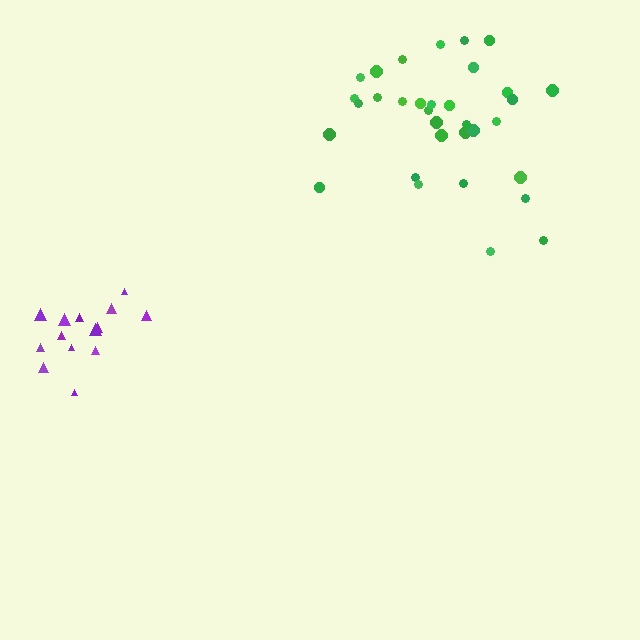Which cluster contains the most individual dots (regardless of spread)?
Green (33).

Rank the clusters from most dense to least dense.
purple, green.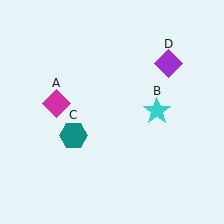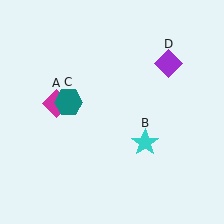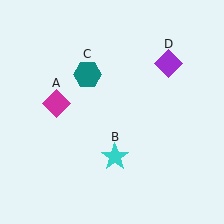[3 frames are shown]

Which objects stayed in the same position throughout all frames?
Magenta diamond (object A) and purple diamond (object D) remained stationary.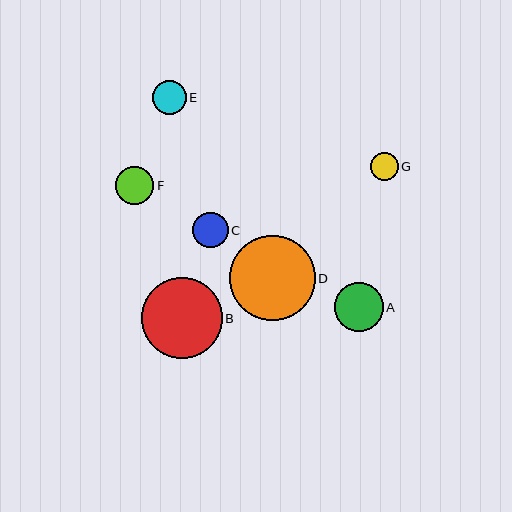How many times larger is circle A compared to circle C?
Circle A is approximately 1.4 times the size of circle C.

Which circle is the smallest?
Circle G is the smallest with a size of approximately 28 pixels.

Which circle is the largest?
Circle D is the largest with a size of approximately 85 pixels.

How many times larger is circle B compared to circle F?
Circle B is approximately 2.1 times the size of circle F.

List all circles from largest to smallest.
From largest to smallest: D, B, A, F, C, E, G.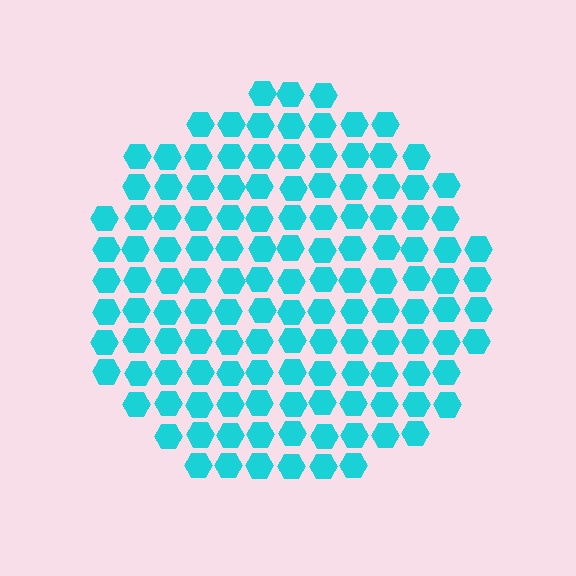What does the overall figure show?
The overall figure shows a circle.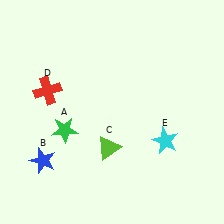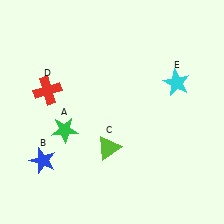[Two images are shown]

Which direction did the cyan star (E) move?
The cyan star (E) moved up.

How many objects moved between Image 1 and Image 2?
1 object moved between the two images.